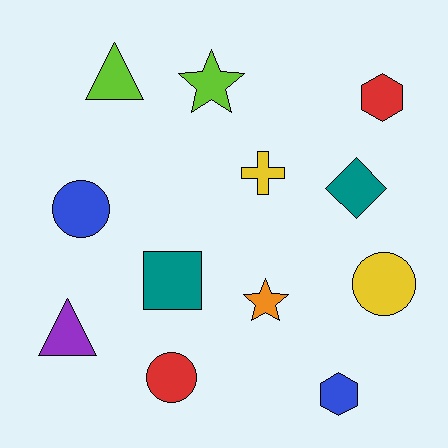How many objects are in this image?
There are 12 objects.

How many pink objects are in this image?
There are no pink objects.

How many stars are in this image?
There are 2 stars.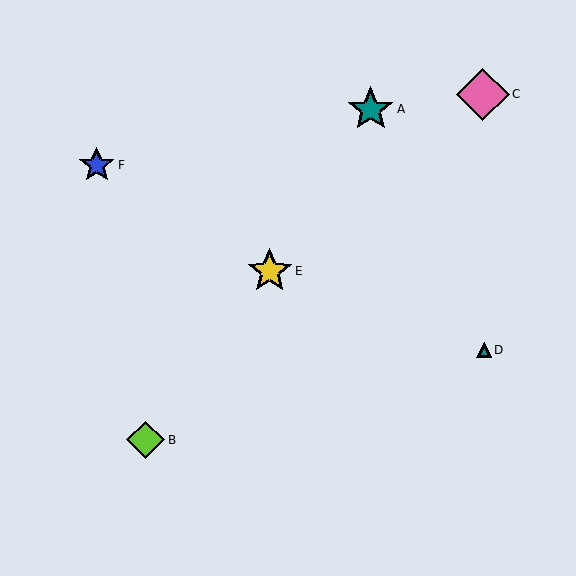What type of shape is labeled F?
Shape F is a blue star.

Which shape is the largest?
The pink diamond (labeled C) is the largest.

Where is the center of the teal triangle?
The center of the teal triangle is at (484, 350).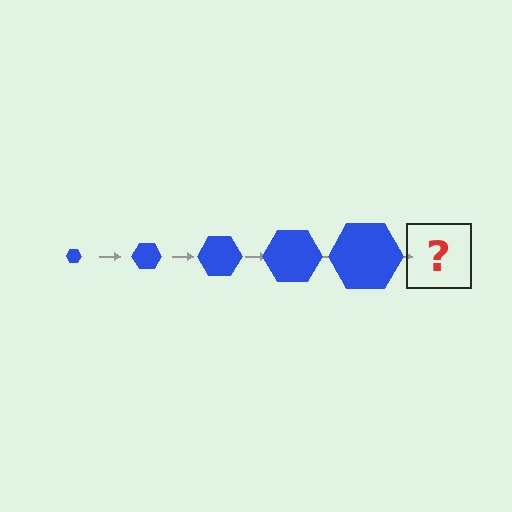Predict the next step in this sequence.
The next step is a blue hexagon, larger than the previous one.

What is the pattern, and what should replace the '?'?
The pattern is that the hexagon gets progressively larger each step. The '?' should be a blue hexagon, larger than the previous one.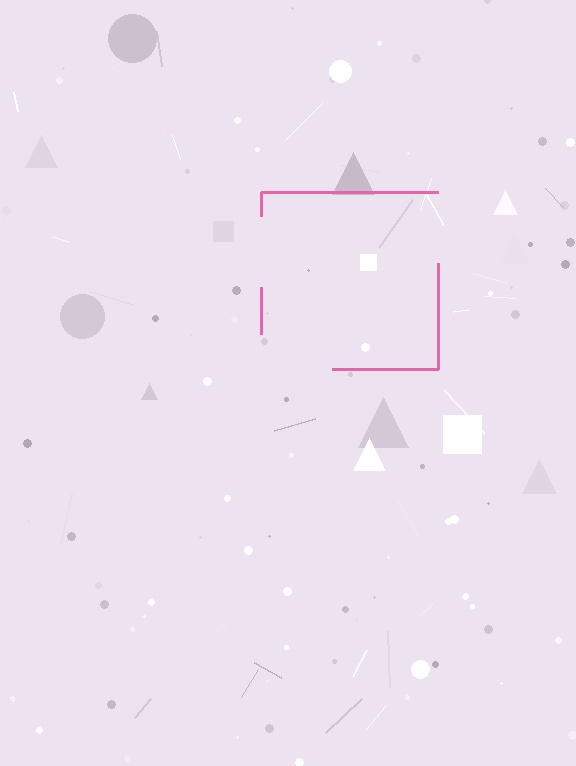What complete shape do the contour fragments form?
The contour fragments form a square.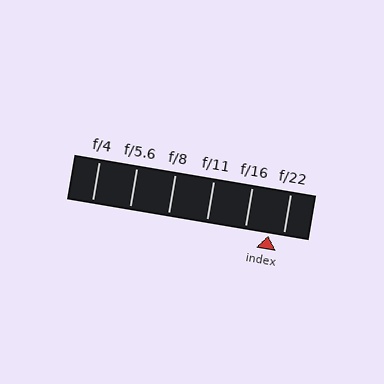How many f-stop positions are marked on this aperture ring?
There are 6 f-stop positions marked.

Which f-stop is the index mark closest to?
The index mark is closest to f/22.